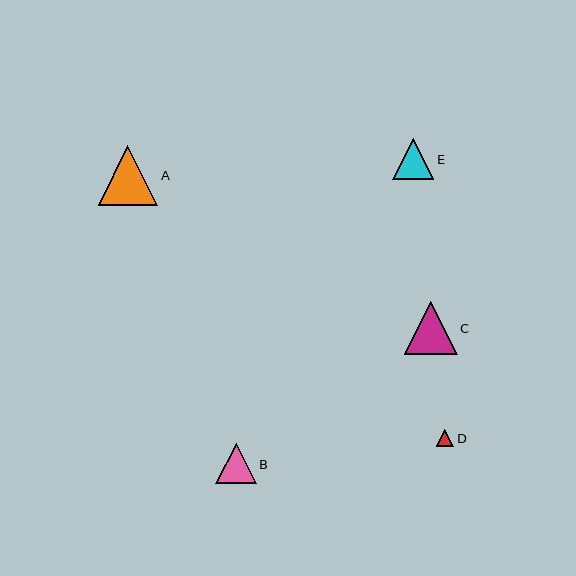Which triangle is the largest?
Triangle A is the largest with a size of approximately 59 pixels.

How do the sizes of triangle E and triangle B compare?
Triangle E and triangle B are approximately the same size.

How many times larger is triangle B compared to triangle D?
Triangle B is approximately 2.3 times the size of triangle D.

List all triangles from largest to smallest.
From largest to smallest: A, C, E, B, D.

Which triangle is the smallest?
Triangle D is the smallest with a size of approximately 17 pixels.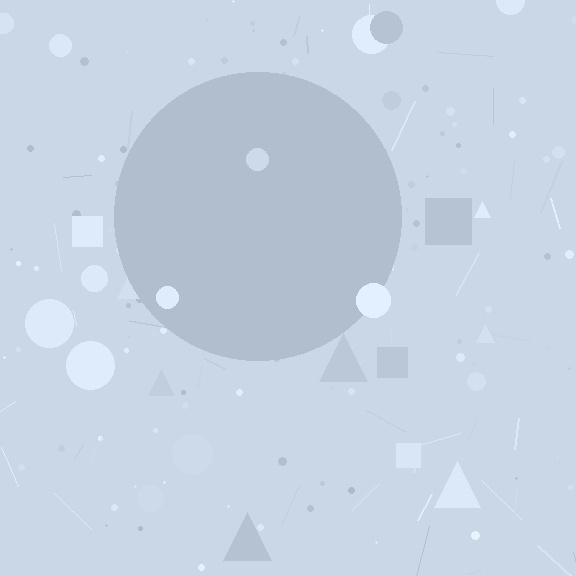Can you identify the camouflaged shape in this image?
The camouflaged shape is a circle.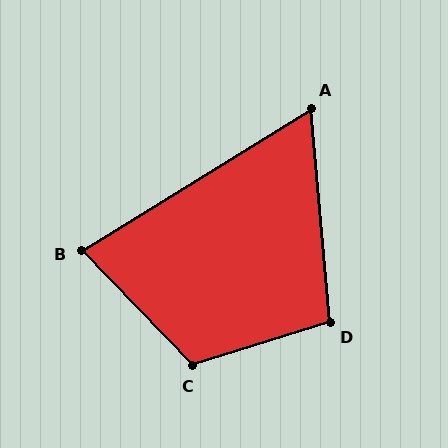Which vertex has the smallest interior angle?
A, at approximately 63 degrees.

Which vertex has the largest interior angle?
C, at approximately 117 degrees.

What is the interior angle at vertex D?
Approximately 102 degrees (obtuse).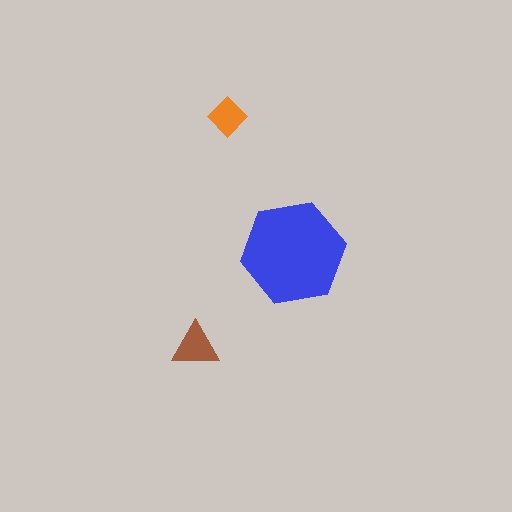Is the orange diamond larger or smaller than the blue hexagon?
Smaller.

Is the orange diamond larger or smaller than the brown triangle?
Smaller.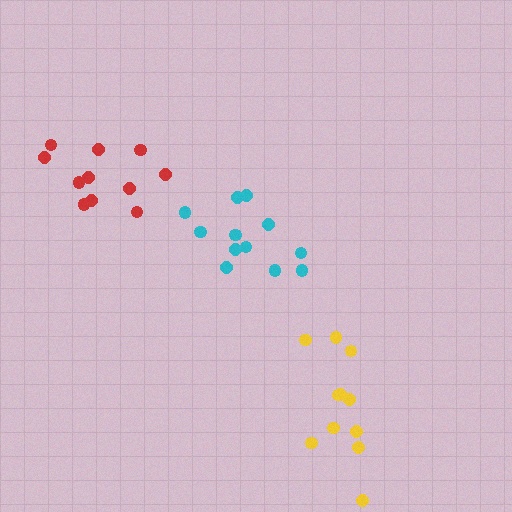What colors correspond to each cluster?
The clusters are colored: cyan, red, yellow.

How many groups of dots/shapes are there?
There are 3 groups.